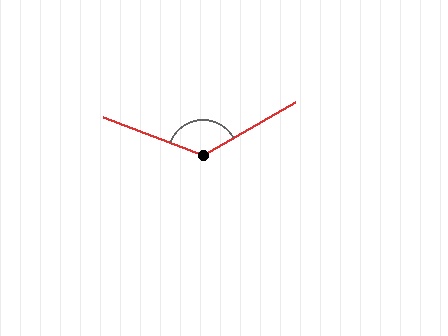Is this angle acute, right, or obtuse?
It is obtuse.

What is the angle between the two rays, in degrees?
Approximately 129 degrees.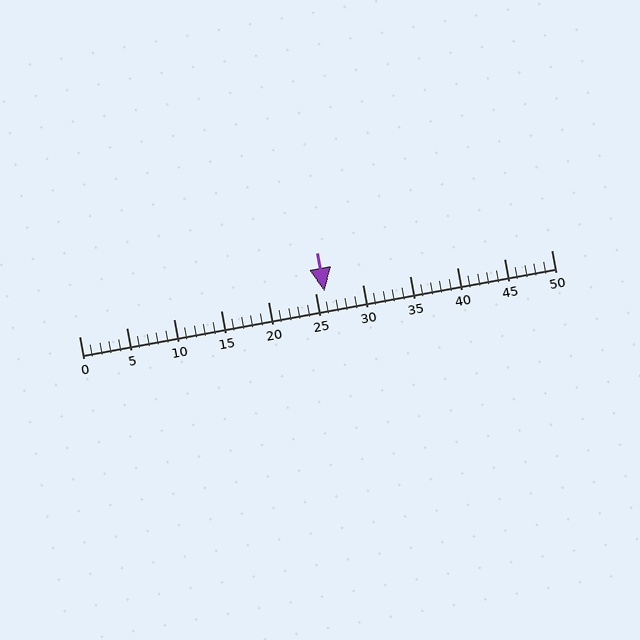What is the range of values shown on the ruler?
The ruler shows values from 0 to 50.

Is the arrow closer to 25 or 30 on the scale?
The arrow is closer to 25.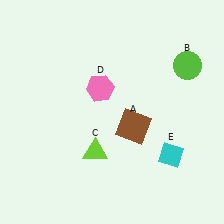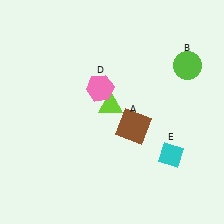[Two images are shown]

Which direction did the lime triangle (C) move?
The lime triangle (C) moved up.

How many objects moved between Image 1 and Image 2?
1 object moved between the two images.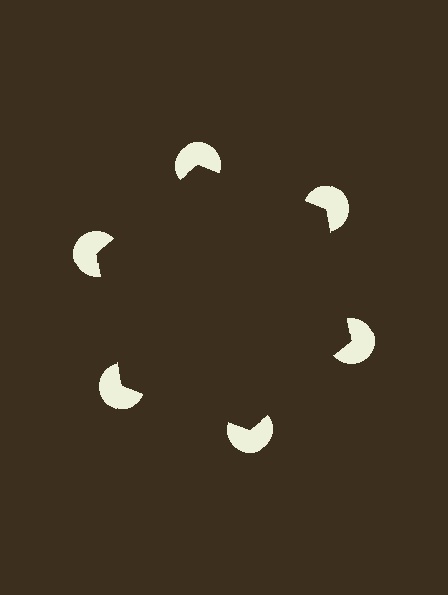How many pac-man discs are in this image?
There are 6 — one at each vertex of the illusory hexagon.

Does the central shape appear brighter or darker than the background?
It typically appears slightly darker than the background, even though no actual brightness change is drawn.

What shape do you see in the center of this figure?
An illusory hexagon — its edges are inferred from the aligned wedge cuts in the pac-man discs, not physically drawn.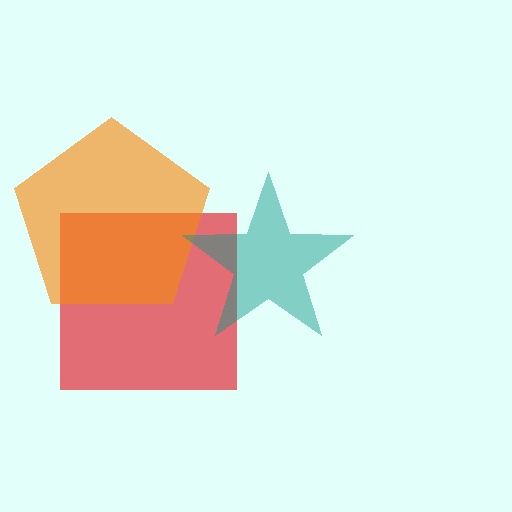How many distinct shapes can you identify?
There are 3 distinct shapes: a red square, an orange pentagon, a teal star.